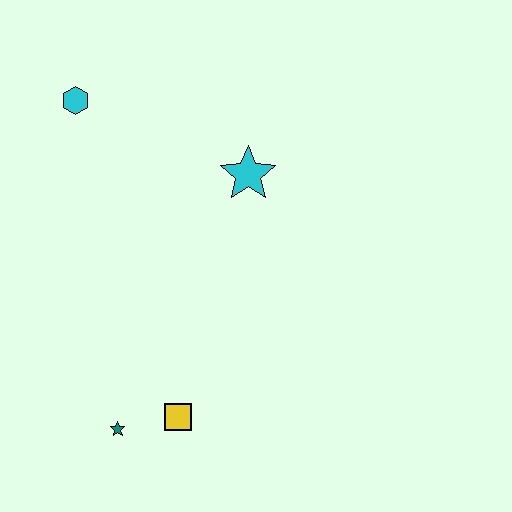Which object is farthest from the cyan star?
The teal star is farthest from the cyan star.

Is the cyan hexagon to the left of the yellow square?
Yes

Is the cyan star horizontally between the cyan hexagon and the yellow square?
No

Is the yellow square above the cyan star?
No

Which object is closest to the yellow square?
The teal star is closest to the yellow square.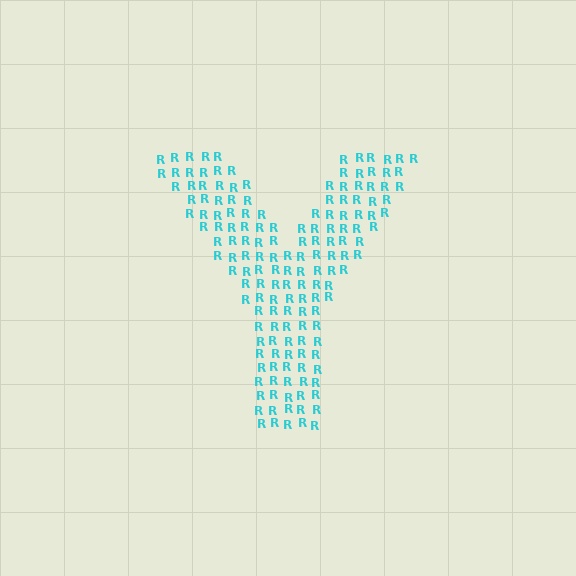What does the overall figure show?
The overall figure shows the letter Y.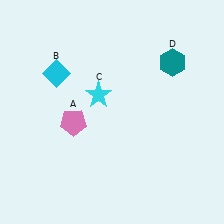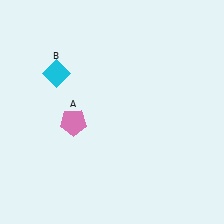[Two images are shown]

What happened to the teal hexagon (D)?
The teal hexagon (D) was removed in Image 2. It was in the top-right area of Image 1.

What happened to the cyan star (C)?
The cyan star (C) was removed in Image 2. It was in the top-left area of Image 1.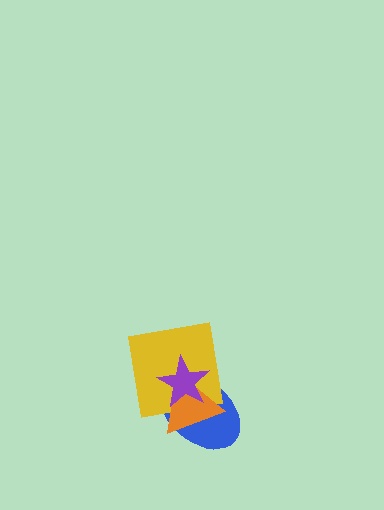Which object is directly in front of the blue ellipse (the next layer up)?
The yellow square is directly in front of the blue ellipse.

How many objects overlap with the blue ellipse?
3 objects overlap with the blue ellipse.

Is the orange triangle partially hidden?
Yes, it is partially covered by another shape.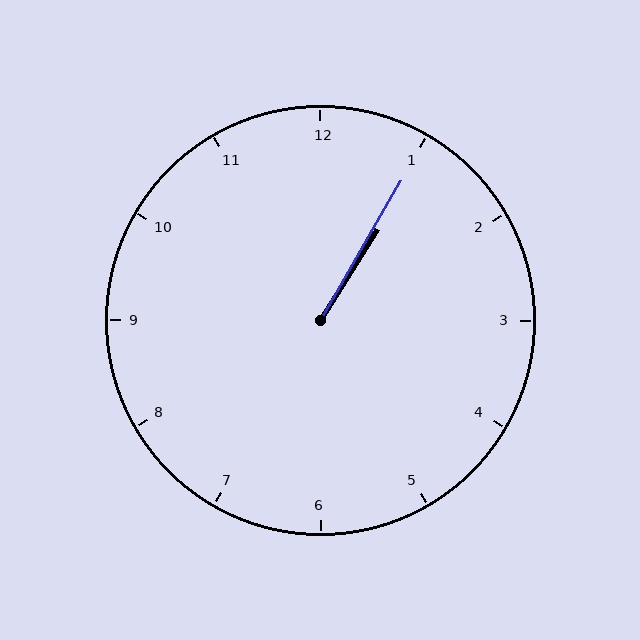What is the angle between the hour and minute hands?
Approximately 2 degrees.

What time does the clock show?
1:05.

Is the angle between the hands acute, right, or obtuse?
It is acute.